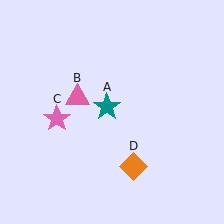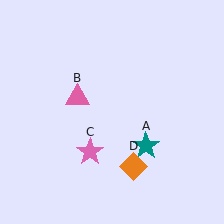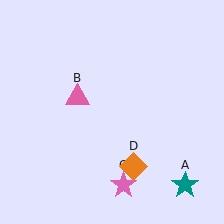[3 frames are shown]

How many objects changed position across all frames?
2 objects changed position: teal star (object A), pink star (object C).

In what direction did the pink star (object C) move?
The pink star (object C) moved down and to the right.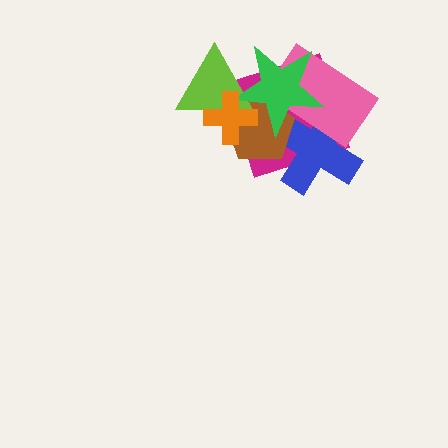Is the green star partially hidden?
Yes, it is partially covered by another shape.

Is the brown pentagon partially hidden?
Yes, it is partially covered by another shape.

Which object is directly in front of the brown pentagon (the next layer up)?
The lime triangle is directly in front of the brown pentagon.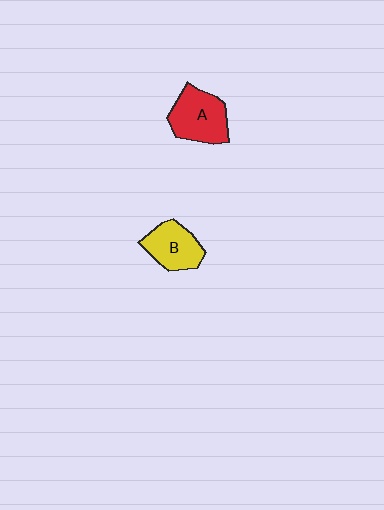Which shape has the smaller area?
Shape B (yellow).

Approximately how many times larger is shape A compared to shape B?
Approximately 1.2 times.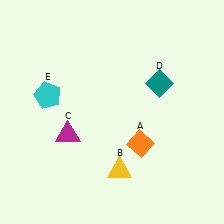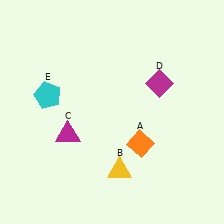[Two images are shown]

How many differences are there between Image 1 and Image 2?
There is 1 difference between the two images.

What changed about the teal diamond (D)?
In Image 1, D is teal. In Image 2, it changed to magenta.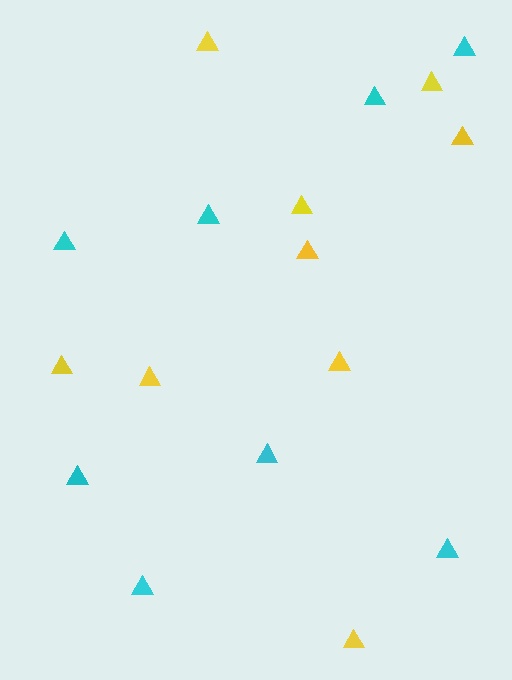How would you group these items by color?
There are 2 groups: one group of cyan triangles (8) and one group of yellow triangles (9).